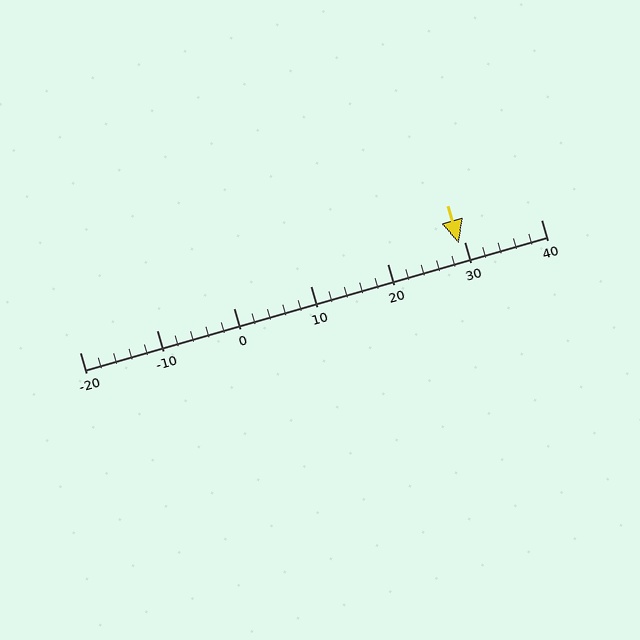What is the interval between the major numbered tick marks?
The major tick marks are spaced 10 units apart.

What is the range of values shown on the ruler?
The ruler shows values from -20 to 40.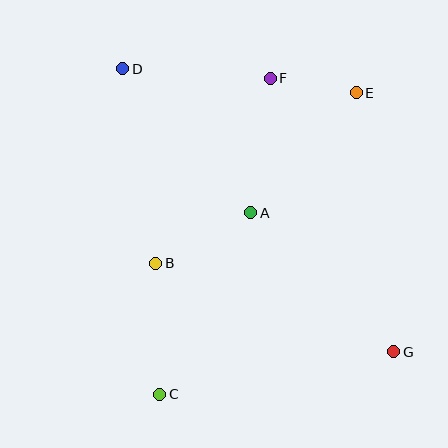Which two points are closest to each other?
Points E and F are closest to each other.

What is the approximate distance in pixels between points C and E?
The distance between C and E is approximately 360 pixels.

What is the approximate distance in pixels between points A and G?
The distance between A and G is approximately 199 pixels.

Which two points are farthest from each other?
Points D and G are farthest from each other.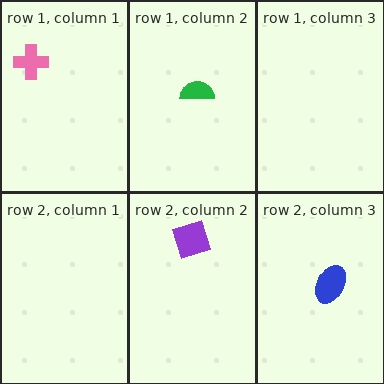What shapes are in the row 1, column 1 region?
The pink cross.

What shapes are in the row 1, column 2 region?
The green semicircle.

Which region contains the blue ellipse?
The row 2, column 3 region.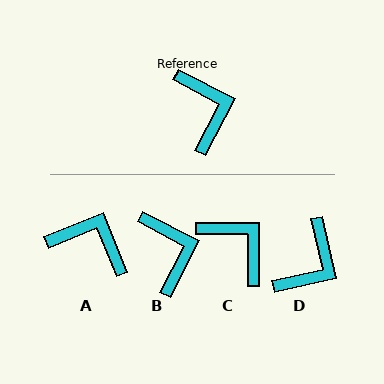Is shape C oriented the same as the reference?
No, it is off by about 28 degrees.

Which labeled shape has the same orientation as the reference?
B.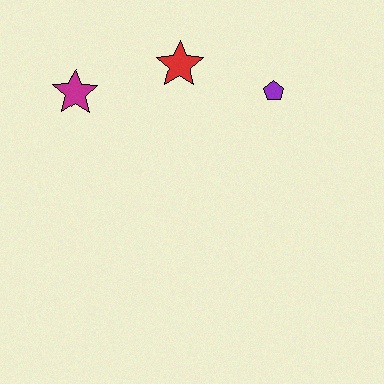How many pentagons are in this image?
There is 1 pentagon.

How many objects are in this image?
There are 3 objects.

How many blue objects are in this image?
There are no blue objects.